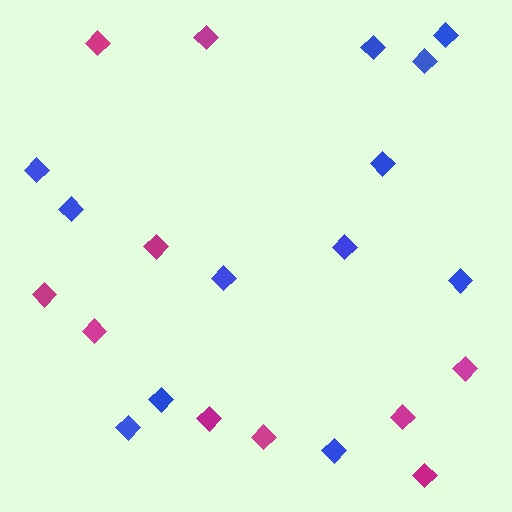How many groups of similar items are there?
There are 2 groups: one group of blue diamonds (12) and one group of magenta diamonds (10).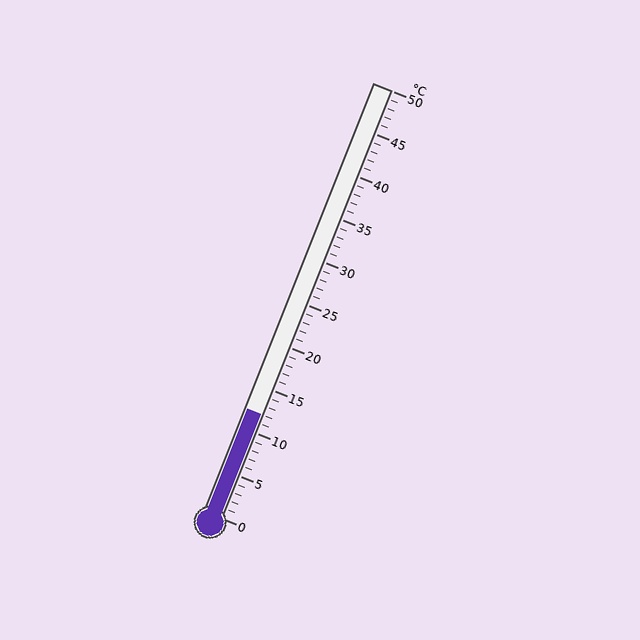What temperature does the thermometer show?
The thermometer shows approximately 12°C.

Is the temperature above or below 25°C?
The temperature is below 25°C.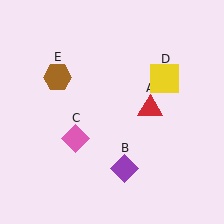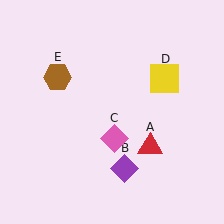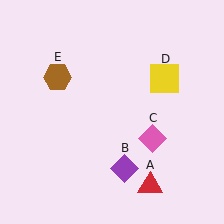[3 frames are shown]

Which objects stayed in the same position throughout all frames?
Purple diamond (object B) and yellow square (object D) and brown hexagon (object E) remained stationary.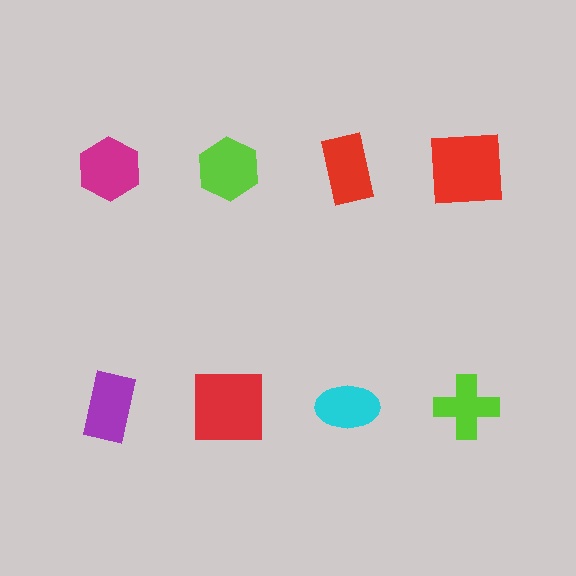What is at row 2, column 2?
A red square.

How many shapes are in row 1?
4 shapes.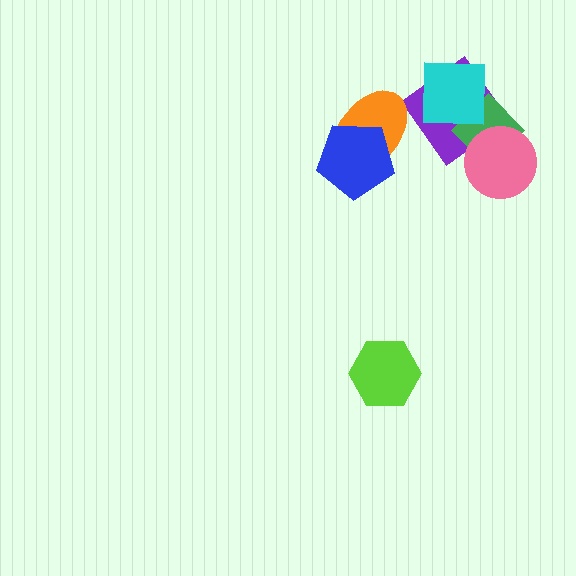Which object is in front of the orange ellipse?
The blue pentagon is in front of the orange ellipse.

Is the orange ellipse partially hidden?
Yes, it is partially covered by another shape.